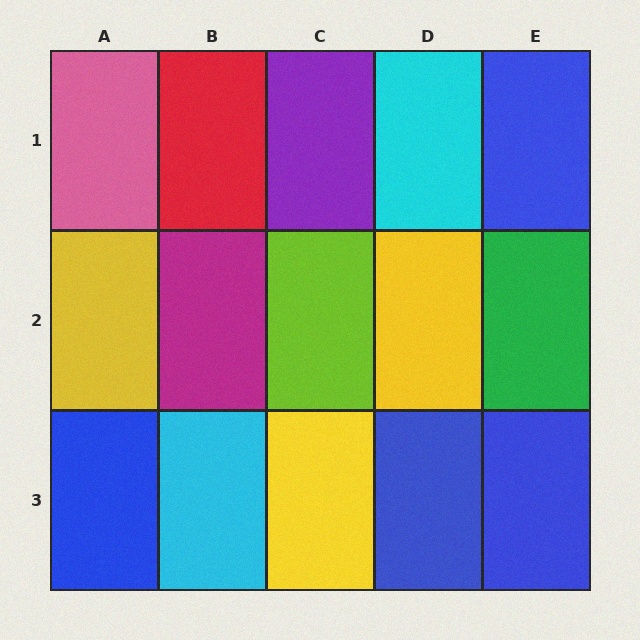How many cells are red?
1 cell is red.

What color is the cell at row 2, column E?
Green.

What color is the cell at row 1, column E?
Blue.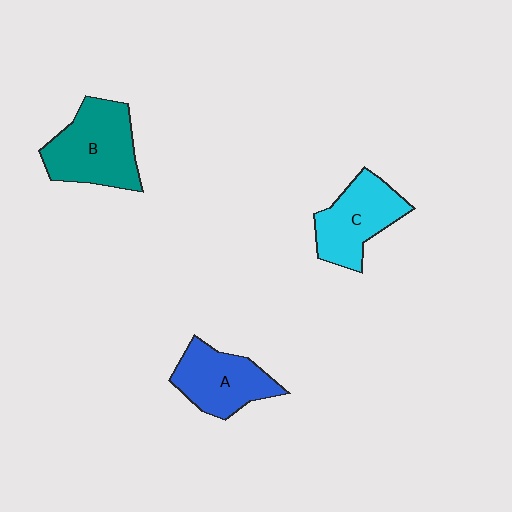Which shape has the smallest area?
Shape A (blue).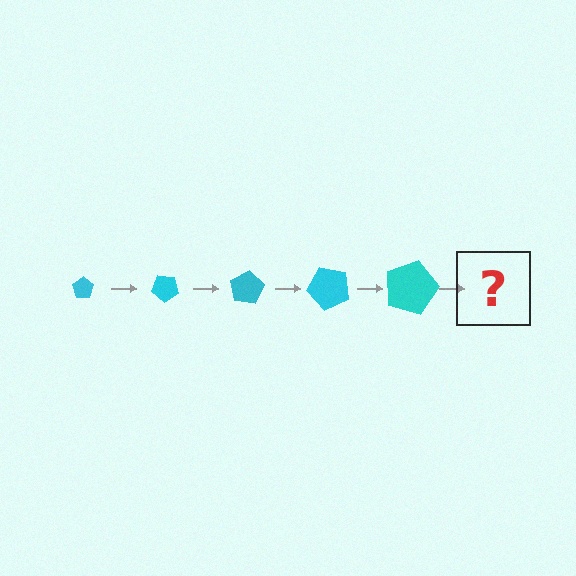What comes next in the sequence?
The next element should be a pentagon, larger than the previous one and rotated 200 degrees from the start.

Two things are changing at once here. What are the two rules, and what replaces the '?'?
The two rules are that the pentagon grows larger each step and it rotates 40 degrees each step. The '?' should be a pentagon, larger than the previous one and rotated 200 degrees from the start.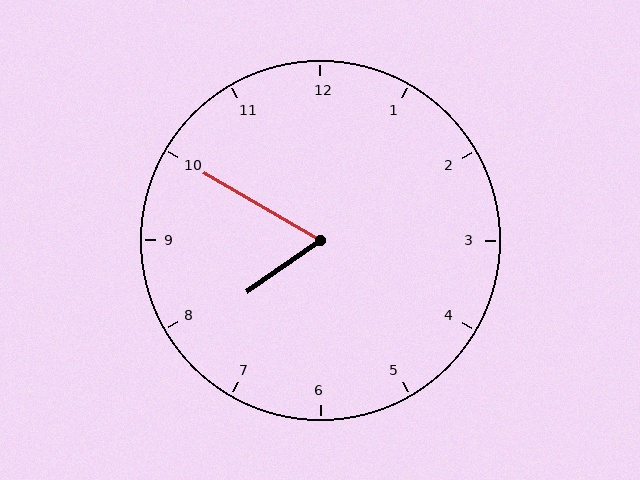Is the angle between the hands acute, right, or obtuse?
It is acute.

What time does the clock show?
7:50.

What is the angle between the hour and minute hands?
Approximately 65 degrees.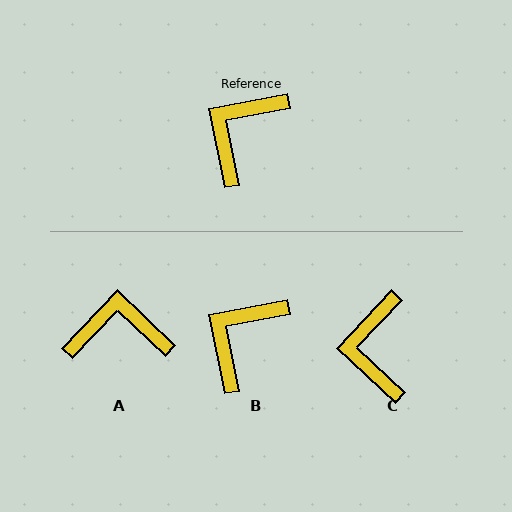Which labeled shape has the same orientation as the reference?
B.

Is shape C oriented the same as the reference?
No, it is off by about 36 degrees.